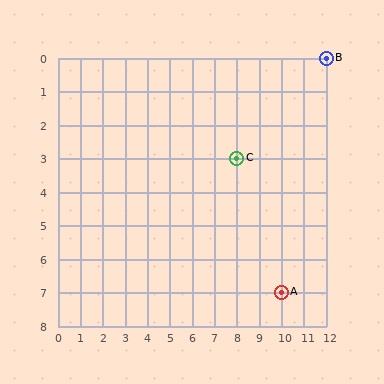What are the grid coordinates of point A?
Point A is at grid coordinates (10, 7).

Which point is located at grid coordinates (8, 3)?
Point C is at (8, 3).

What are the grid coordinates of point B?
Point B is at grid coordinates (12, 0).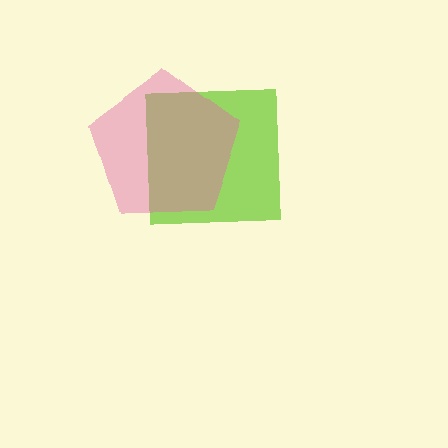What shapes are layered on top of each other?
The layered shapes are: a lime square, a pink pentagon.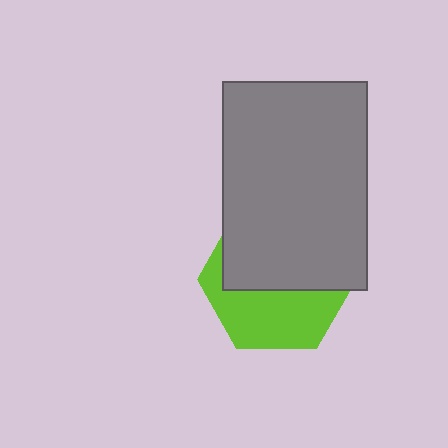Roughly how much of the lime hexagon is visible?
A small part of it is visible (roughly 44%).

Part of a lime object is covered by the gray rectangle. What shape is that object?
It is a hexagon.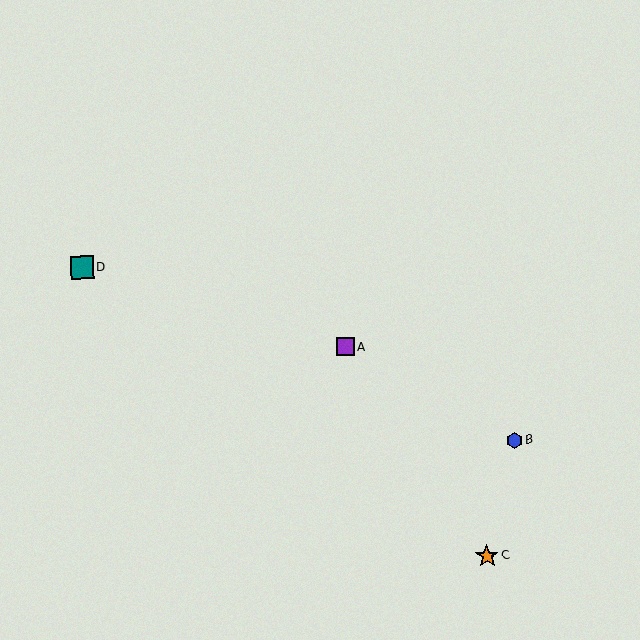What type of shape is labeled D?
Shape D is a teal square.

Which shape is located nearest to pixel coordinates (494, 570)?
The orange star (labeled C) at (487, 556) is nearest to that location.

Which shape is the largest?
The teal square (labeled D) is the largest.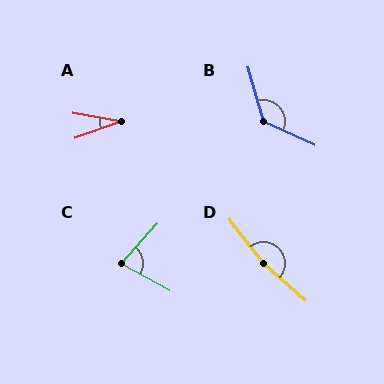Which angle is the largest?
D, at approximately 168 degrees.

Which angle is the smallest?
A, at approximately 29 degrees.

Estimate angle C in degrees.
Approximately 77 degrees.